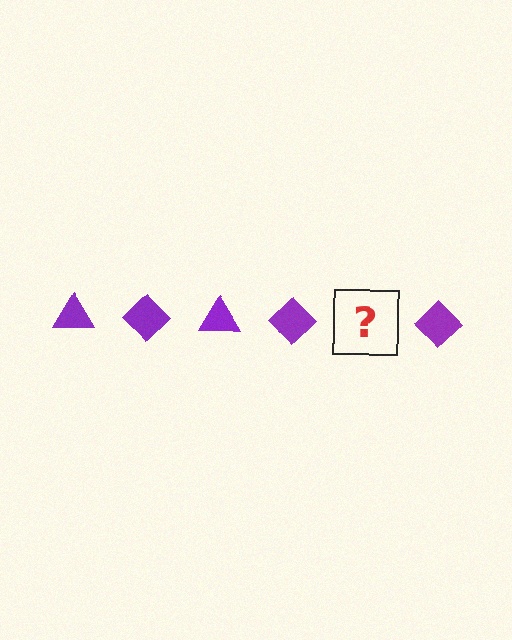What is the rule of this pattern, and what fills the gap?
The rule is that the pattern cycles through triangle, diamond shapes in purple. The gap should be filled with a purple triangle.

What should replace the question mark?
The question mark should be replaced with a purple triangle.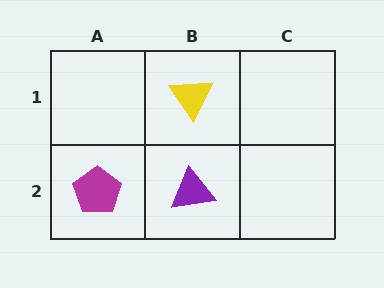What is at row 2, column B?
A purple triangle.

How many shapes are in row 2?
2 shapes.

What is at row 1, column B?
A yellow triangle.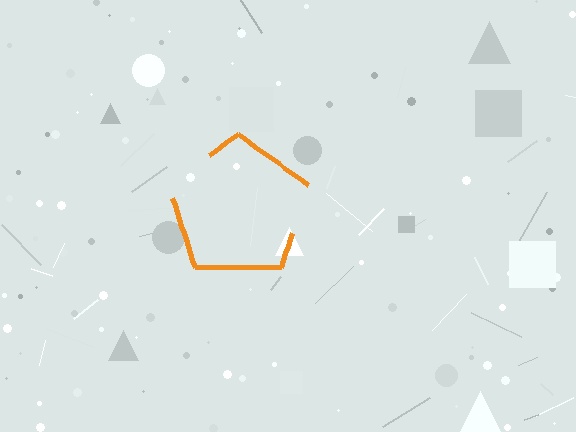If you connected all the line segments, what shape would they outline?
They would outline a pentagon.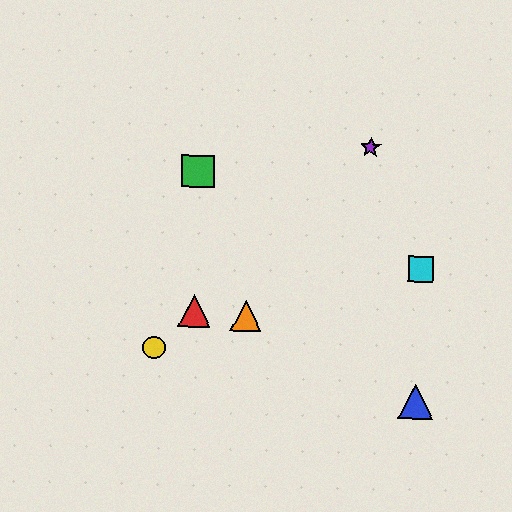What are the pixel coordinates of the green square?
The green square is at (198, 171).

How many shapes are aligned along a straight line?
3 shapes (the red triangle, the yellow circle, the purple star) are aligned along a straight line.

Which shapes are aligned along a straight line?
The red triangle, the yellow circle, the purple star are aligned along a straight line.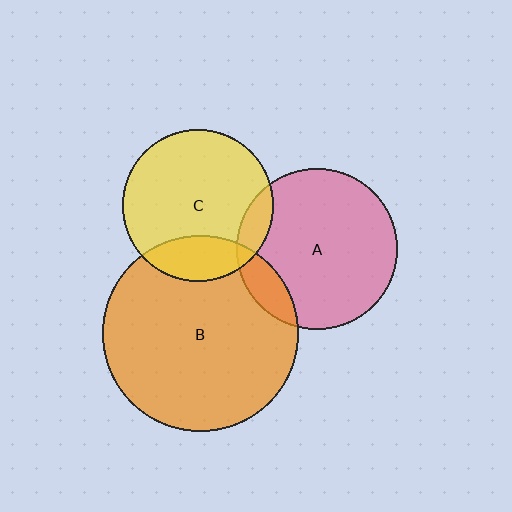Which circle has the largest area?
Circle B (orange).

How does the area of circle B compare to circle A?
Approximately 1.5 times.